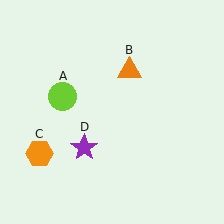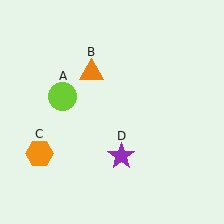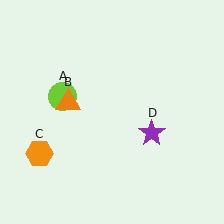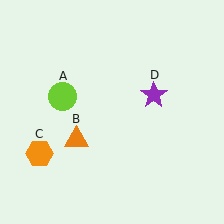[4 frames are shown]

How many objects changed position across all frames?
2 objects changed position: orange triangle (object B), purple star (object D).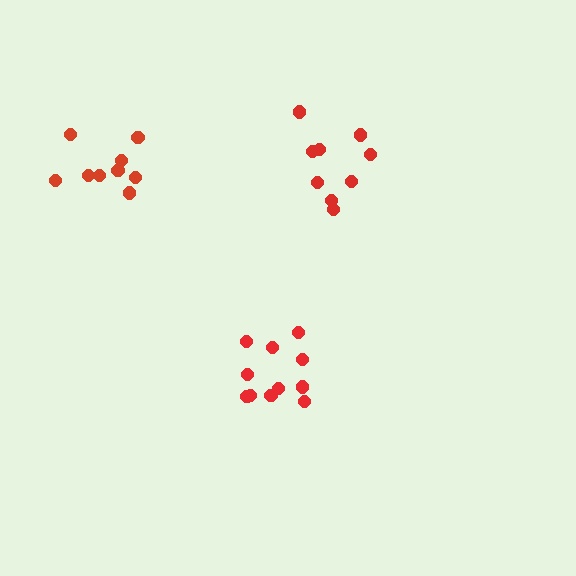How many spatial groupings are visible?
There are 3 spatial groupings.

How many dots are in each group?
Group 1: 9 dots, Group 2: 11 dots, Group 3: 9 dots (29 total).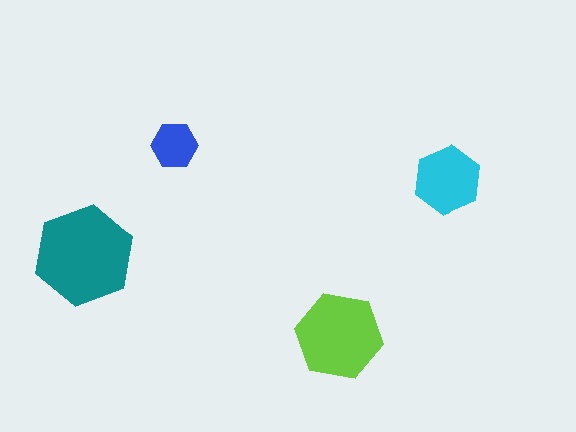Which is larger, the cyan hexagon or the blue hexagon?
The cyan one.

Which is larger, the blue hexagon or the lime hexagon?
The lime one.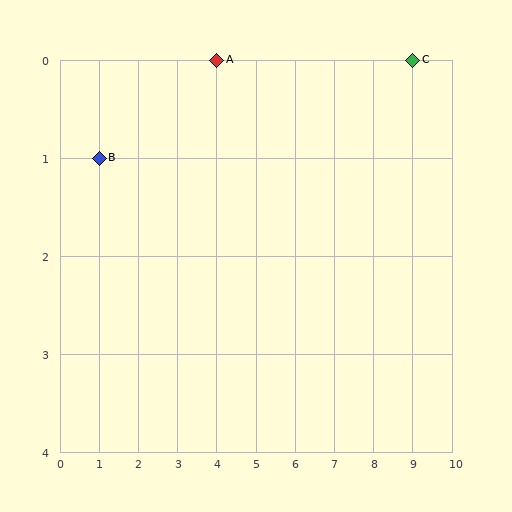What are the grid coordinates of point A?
Point A is at grid coordinates (4, 0).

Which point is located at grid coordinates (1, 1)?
Point B is at (1, 1).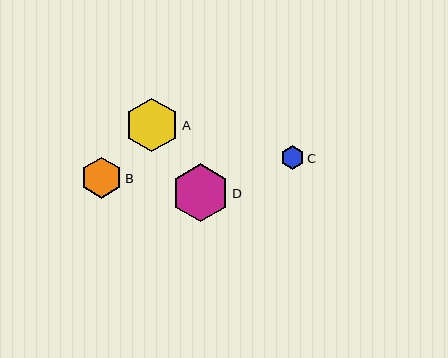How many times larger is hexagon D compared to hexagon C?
Hexagon D is approximately 2.5 times the size of hexagon C.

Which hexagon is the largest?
Hexagon D is the largest with a size of approximately 58 pixels.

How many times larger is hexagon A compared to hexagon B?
Hexagon A is approximately 1.3 times the size of hexagon B.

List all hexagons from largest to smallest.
From largest to smallest: D, A, B, C.